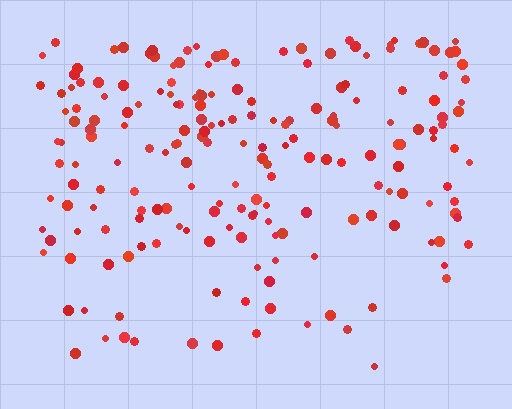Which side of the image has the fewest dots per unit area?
The bottom.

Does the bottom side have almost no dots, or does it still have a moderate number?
Still a moderate number, just noticeably fewer than the top.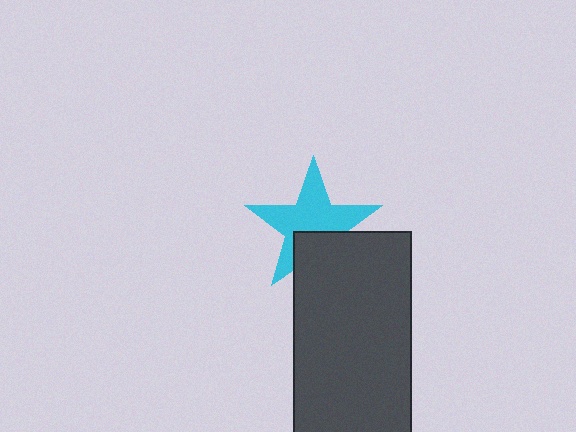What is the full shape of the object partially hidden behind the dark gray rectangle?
The partially hidden object is a cyan star.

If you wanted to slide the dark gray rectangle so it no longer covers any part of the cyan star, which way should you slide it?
Slide it down — that is the most direct way to separate the two shapes.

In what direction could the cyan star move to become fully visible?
The cyan star could move up. That would shift it out from behind the dark gray rectangle entirely.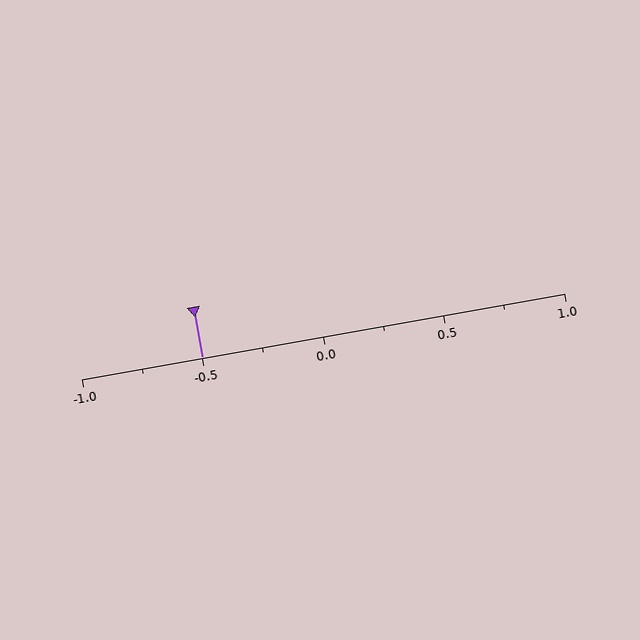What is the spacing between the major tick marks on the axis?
The major ticks are spaced 0.5 apart.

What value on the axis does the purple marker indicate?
The marker indicates approximately -0.5.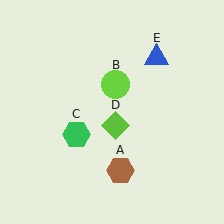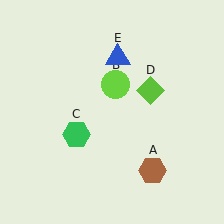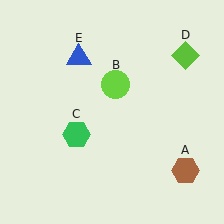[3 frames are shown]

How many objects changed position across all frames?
3 objects changed position: brown hexagon (object A), lime diamond (object D), blue triangle (object E).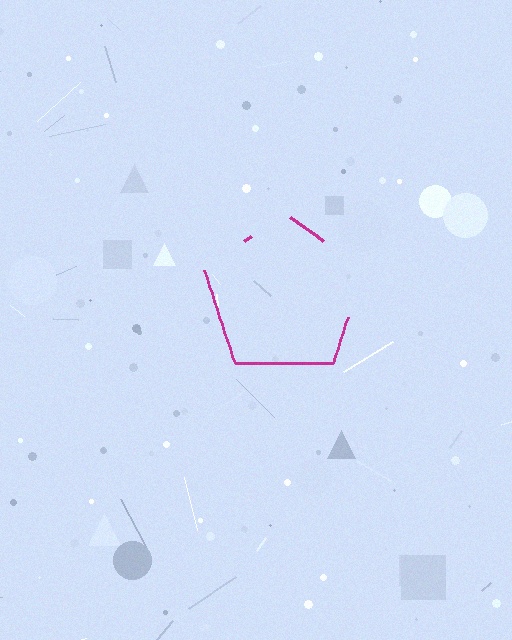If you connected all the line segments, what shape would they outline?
They would outline a pentagon.